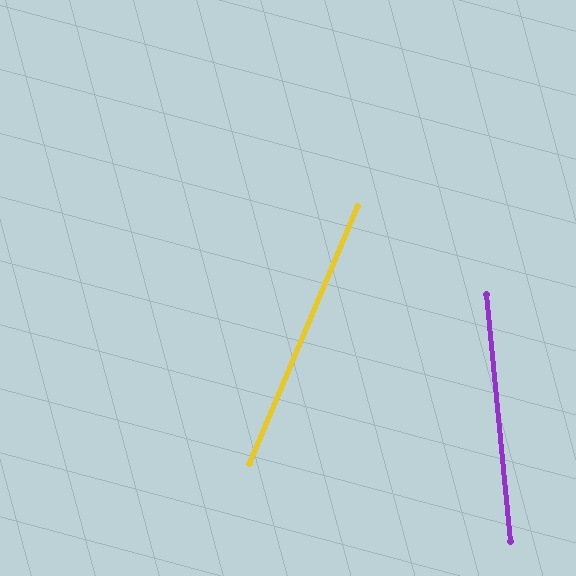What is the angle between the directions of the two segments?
Approximately 28 degrees.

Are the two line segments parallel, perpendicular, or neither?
Neither parallel nor perpendicular — they differ by about 28°.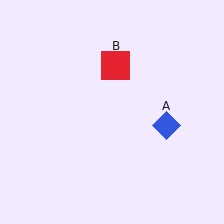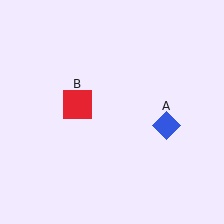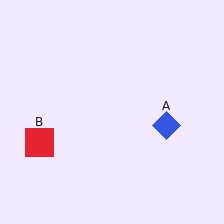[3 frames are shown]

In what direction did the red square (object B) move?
The red square (object B) moved down and to the left.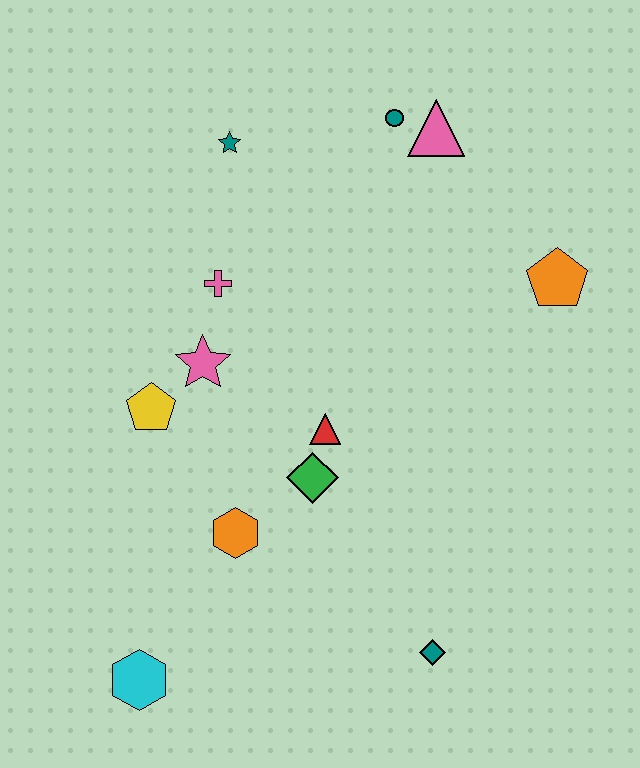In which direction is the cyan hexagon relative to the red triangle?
The cyan hexagon is below the red triangle.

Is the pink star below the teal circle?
Yes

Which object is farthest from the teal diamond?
The teal star is farthest from the teal diamond.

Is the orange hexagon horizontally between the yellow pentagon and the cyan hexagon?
No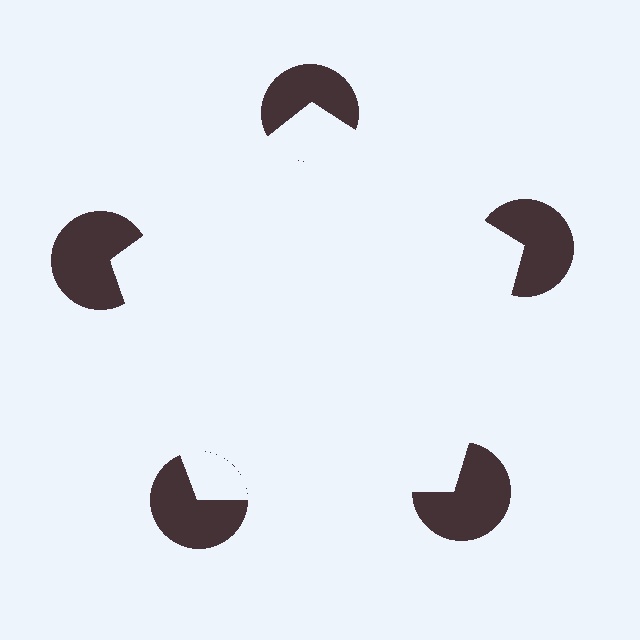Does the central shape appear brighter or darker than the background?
It typically appears slightly brighter than the background, even though no actual brightness change is drawn.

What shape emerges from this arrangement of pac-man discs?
An illusory pentagon — its edges are inferred from the aligned wedge cuts in the pac-man discs, not physically drawn.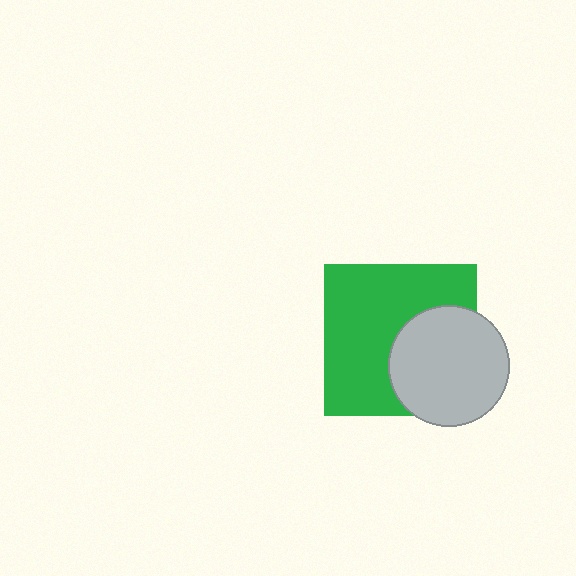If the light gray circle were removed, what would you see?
You would see the complete green square.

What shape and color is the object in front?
The object in front is a light gray circle.